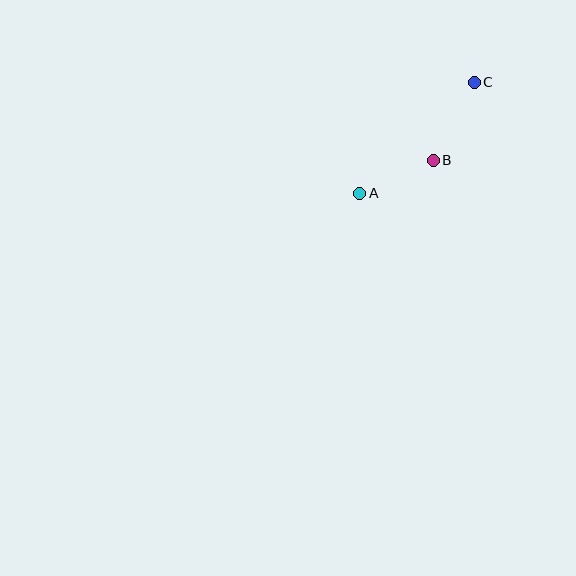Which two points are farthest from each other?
Points A and C are farthest from each other.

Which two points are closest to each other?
Points A and B are closest to each other.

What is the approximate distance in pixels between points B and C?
The distance between B and C is approximately 88 pixels.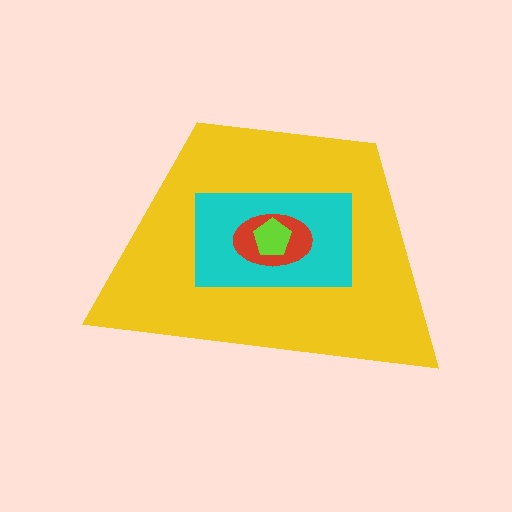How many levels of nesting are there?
4.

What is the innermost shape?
The lime pentagon.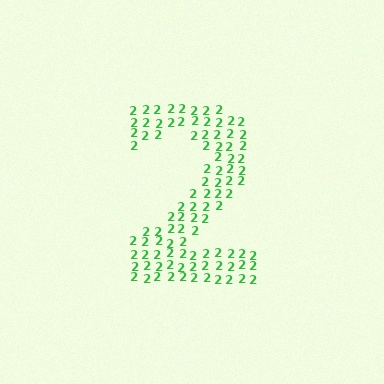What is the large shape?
The large shape is the digit 2.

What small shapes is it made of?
It is made of small digit 2's.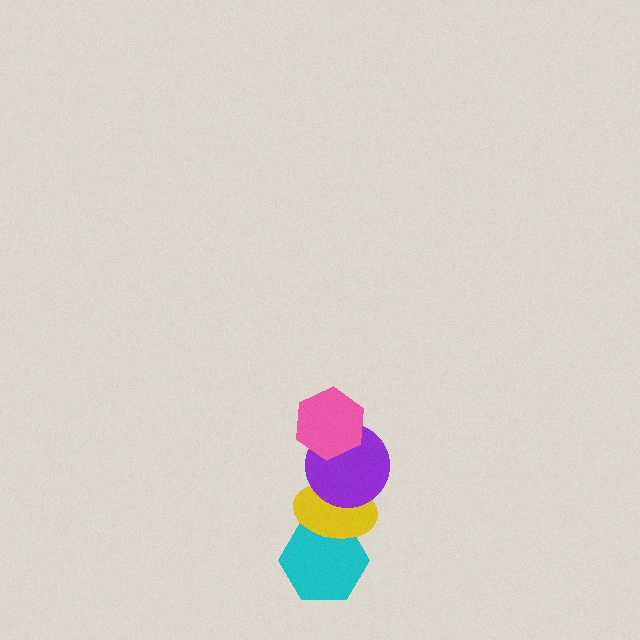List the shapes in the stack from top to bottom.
From top to bottom: the pink hexagon, the purple circle, the yellow ellipse, the cyan hexagon.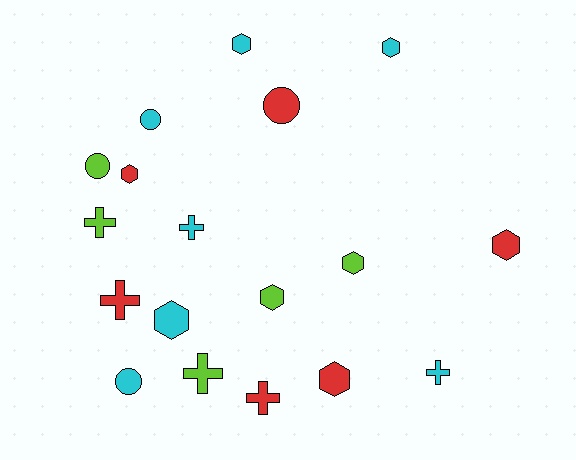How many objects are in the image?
There are 18 objects.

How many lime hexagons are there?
There are 2 lime hexagons.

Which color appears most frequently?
Cyan, with 7 objects.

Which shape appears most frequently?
Hexagon, with 8 objects.